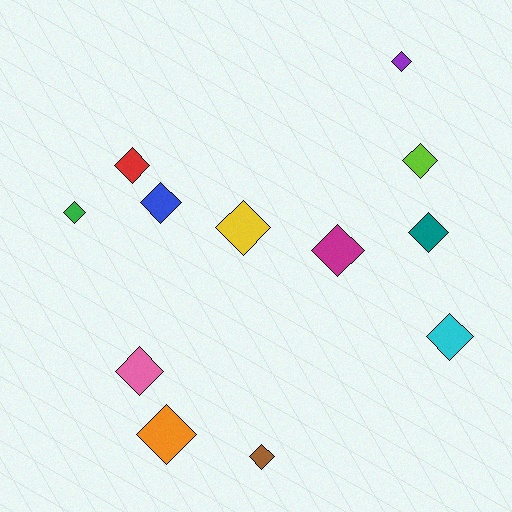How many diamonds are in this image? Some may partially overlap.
There are 12 diamonds.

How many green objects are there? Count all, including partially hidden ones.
There is 1 green object.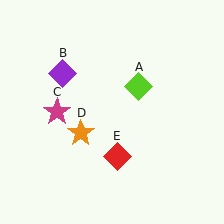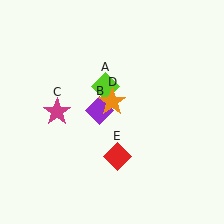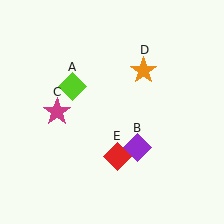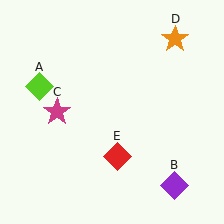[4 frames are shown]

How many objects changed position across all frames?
3 objects changed position: lime diamond (object A), purple diamond (object B), orange star (object D).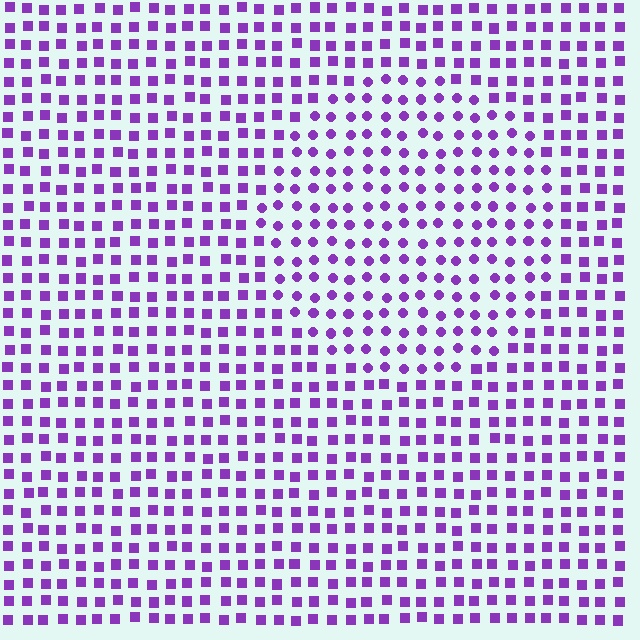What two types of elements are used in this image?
The image uses circles inside the circle region and squares outside it.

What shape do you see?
I see a circle.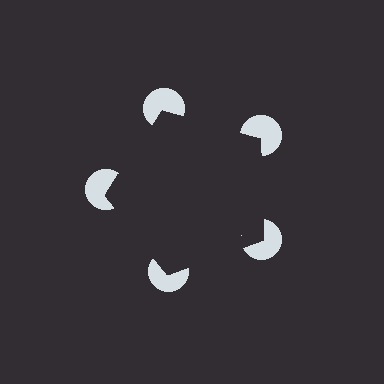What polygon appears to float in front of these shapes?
An illusory pentagon — its edges are inferred from the aligned wedge cuts in the pac-man discs, not physically drawn.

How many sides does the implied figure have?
5 sides.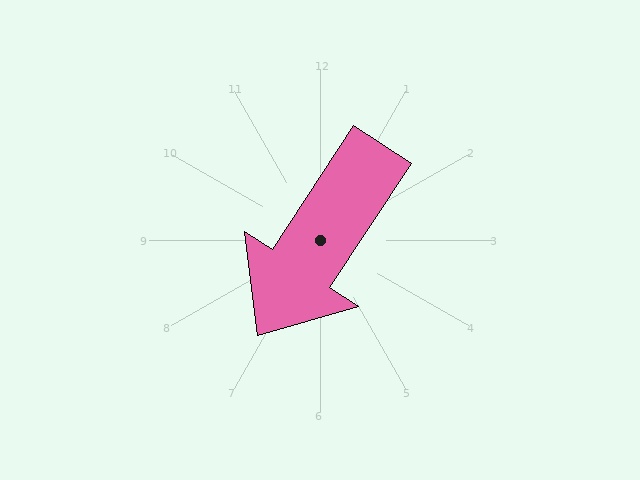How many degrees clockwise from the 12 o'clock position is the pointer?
Approximately 213 degrees.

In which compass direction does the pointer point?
Southwest.